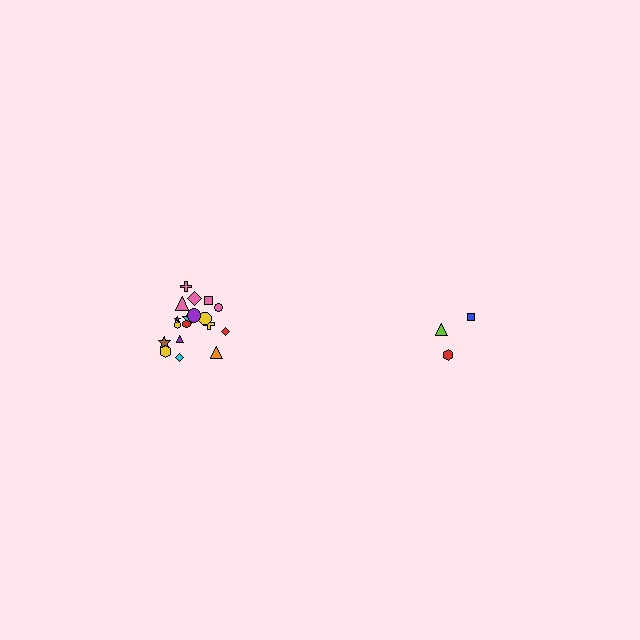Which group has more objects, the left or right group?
The left group.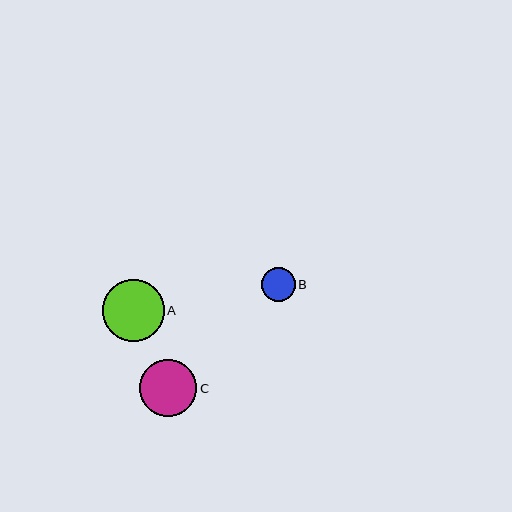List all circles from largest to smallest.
From largest to smallest: A, C, B.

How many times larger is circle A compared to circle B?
Circle A is approximately 1.8 times the size of circle B.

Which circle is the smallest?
Circle B is the smallest with a size of approximately 34 pixels.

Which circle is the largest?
Circle A is the largest with a size of approximately 62 pixels.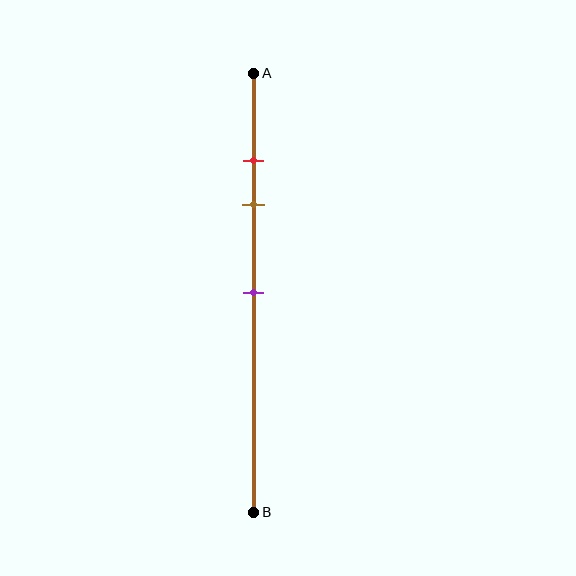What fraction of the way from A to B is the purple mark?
The purple mark is approximately 50% (0.5) of the way from A to B.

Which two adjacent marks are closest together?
The red and brown marks are the closest adjacent pair.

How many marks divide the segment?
There are 3 marks dividing the segment.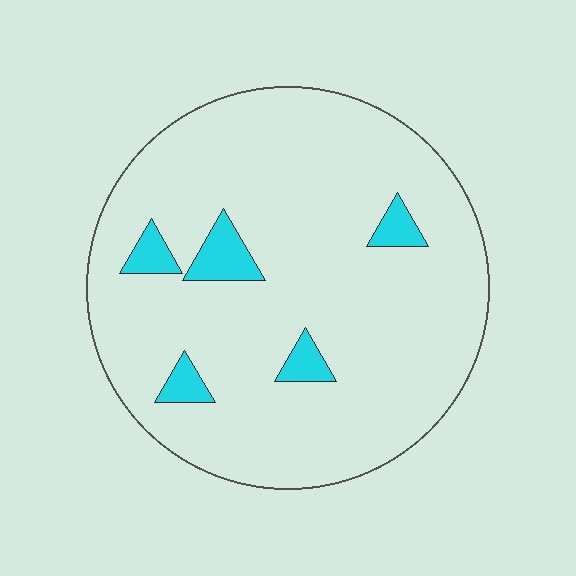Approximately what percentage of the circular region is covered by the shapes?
Approximately 10%.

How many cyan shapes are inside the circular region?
5.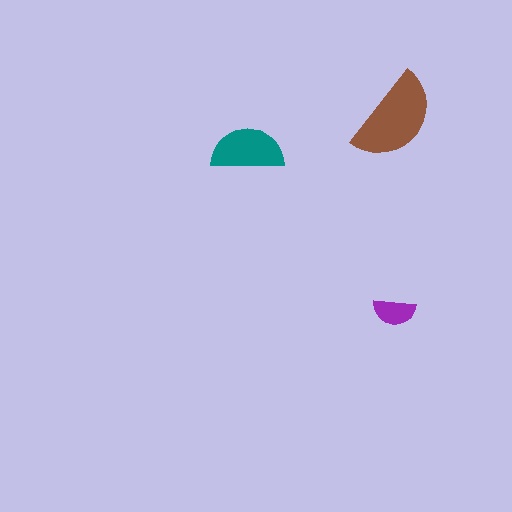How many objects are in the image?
There are 3 objects in the image.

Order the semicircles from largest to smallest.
the brown one, the teal one, the purple one.